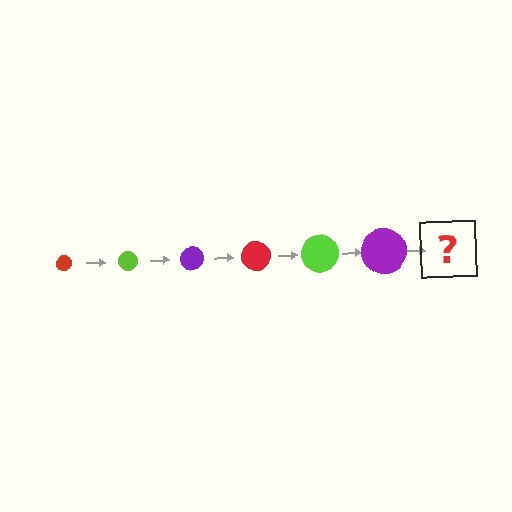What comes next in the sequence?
The next element should be a red circle, larger than the previous one.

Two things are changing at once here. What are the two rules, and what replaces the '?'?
The two rules are that the circle grows larger each step and the color cycles through red, lime, and purple. The '?' should be a red circle, larger than the previous one.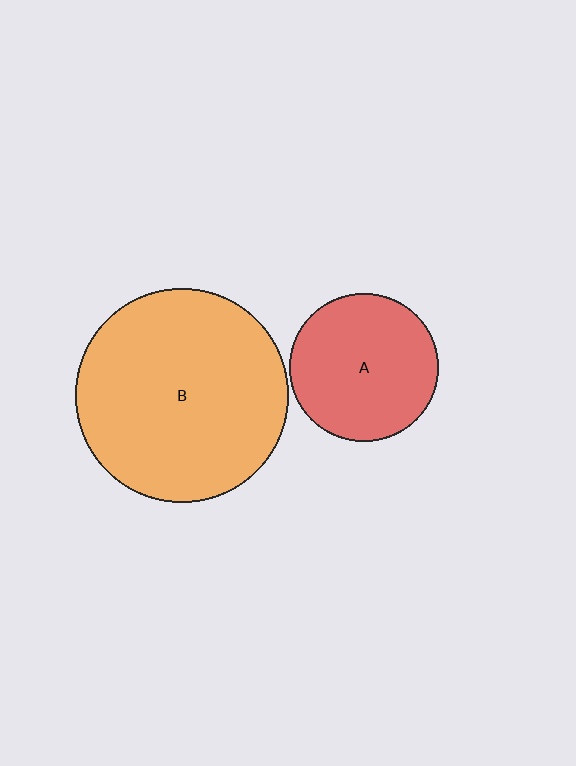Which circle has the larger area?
Circle B (orange).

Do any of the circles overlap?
No, none of the circles overlap.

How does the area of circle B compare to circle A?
Approximately 2.1 times.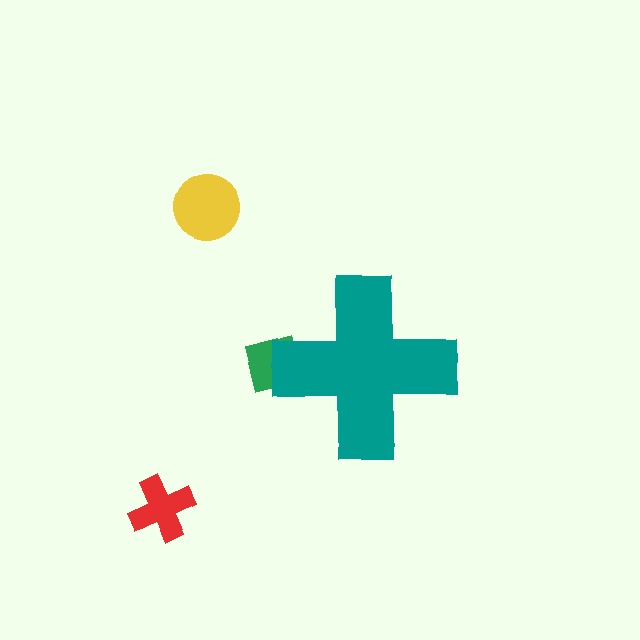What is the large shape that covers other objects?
A teal cross.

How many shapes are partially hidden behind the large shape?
1 shape is partially hidden.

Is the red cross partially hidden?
No, the red cross is fully visible.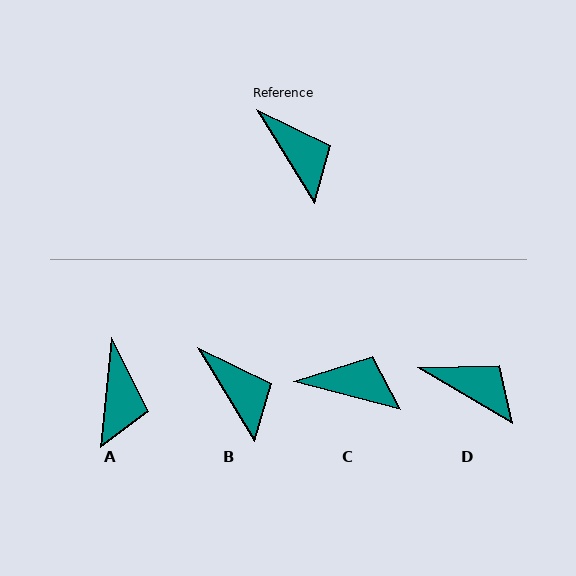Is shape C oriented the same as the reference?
No, it is off by about 44 degrees.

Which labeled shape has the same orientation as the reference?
B.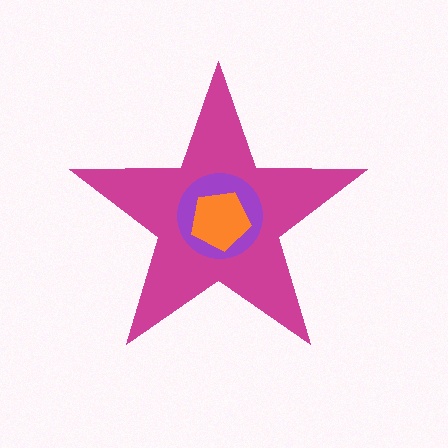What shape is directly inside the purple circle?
The orange pentagon.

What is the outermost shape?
The magenta star.